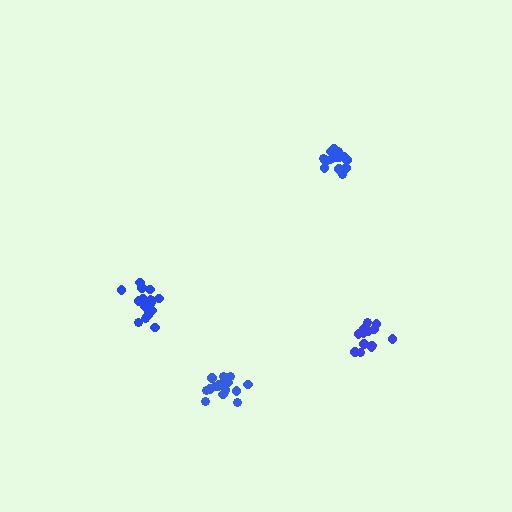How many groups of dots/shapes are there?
There are 4 groups.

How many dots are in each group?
Group 1: 17 dots, Group 2: 14 dots, Group 3: 19 dots, Group 4: 18 dots (68 total).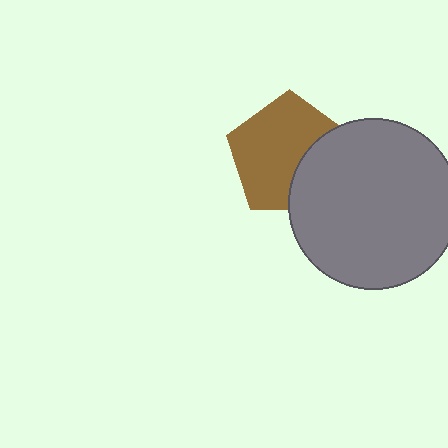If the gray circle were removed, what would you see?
You would see the complete brown pentagon.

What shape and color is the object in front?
The object in front is a gray circle.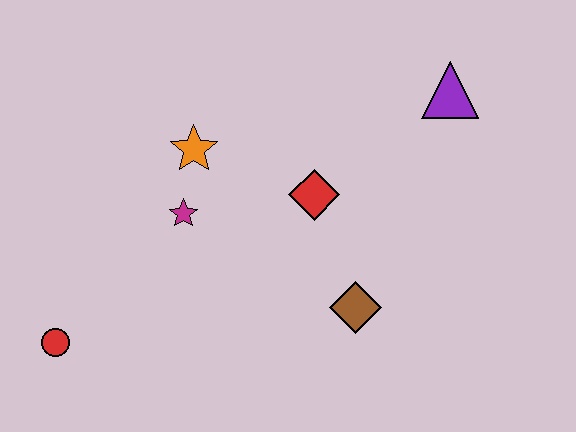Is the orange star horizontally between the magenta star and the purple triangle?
Yes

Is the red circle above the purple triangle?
No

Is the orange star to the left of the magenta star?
No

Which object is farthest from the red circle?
The purple triangle is farthest from the red circle.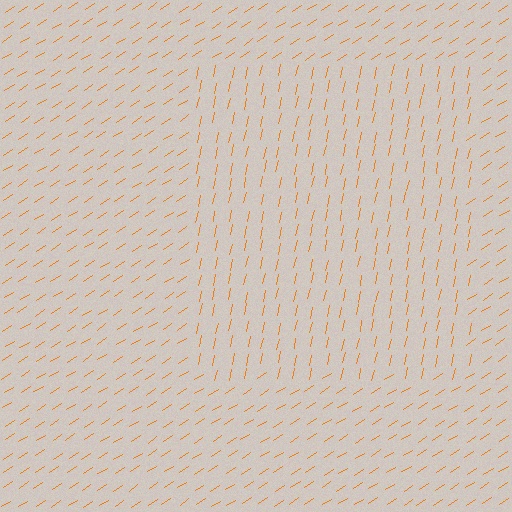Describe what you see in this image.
The image is filled with small orange line segments. A rectangle region in the image has lines oriented differently from the surrounding lines, creating a visible texture boundary.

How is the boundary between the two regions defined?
The boundary is defined purely by a change in line orientation (approximately 45 degrees difference). All lines are the same color and thickness.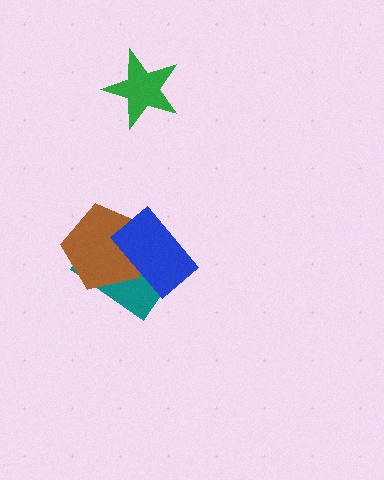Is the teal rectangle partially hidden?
Yes, it is partially covered by another shape.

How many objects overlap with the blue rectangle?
2 objects overlap with the blue rectangle.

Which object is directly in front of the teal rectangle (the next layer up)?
The brown pentagon is directly in front of the teal rectangle.